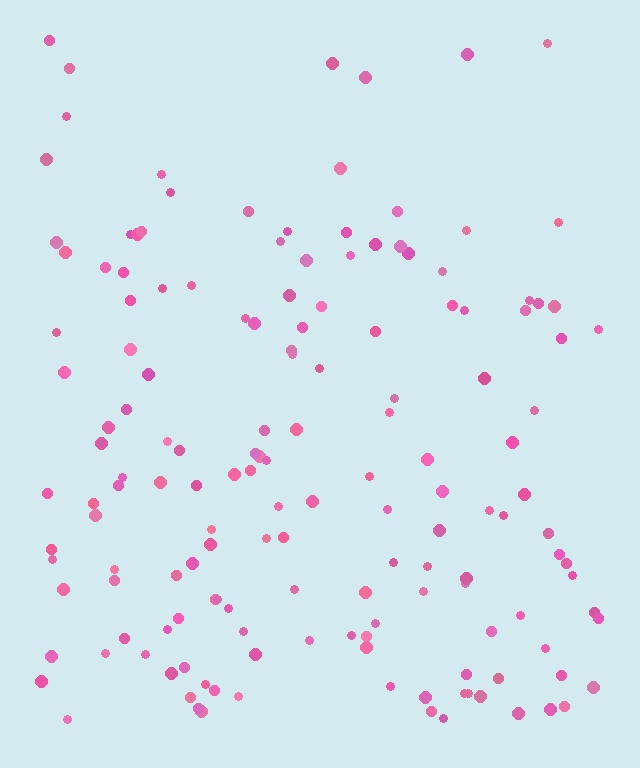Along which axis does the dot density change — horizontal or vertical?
Vertical.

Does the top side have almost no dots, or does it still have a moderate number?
Still a moderate number, just noticeably fewer than the bottom.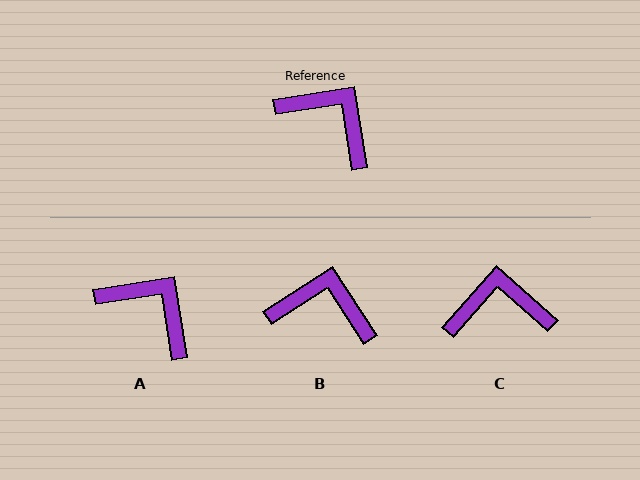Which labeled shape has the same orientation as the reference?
A.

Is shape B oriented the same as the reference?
No, it is off by about 24 degrees.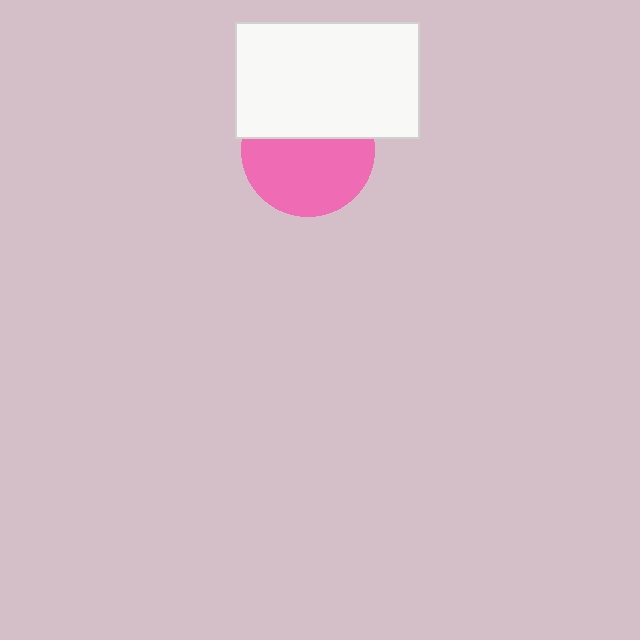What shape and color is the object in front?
The object in front is a white rectangle.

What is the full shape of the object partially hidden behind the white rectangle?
The partially hidden object is a pink circle.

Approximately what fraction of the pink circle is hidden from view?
Roughly 40% of the pink circle is hidden behind the white rectangle.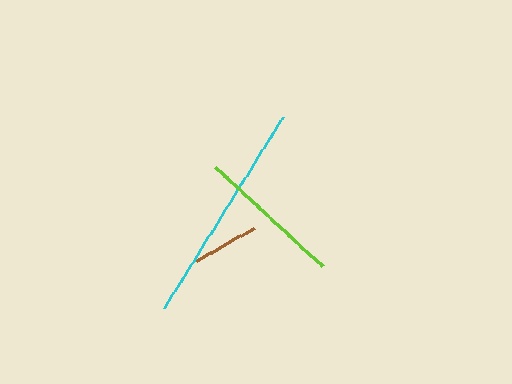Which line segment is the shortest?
The brown line is the shortest at approximately 66 pixels.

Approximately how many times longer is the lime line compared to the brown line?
The lime line is approximately 2.2 times the length of the brown line.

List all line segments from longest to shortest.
From longest to shortest: cyan, lime, brown.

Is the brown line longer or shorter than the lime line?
The lime line is longer than the brown line.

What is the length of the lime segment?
The lime segment is approximately 146 pixels long.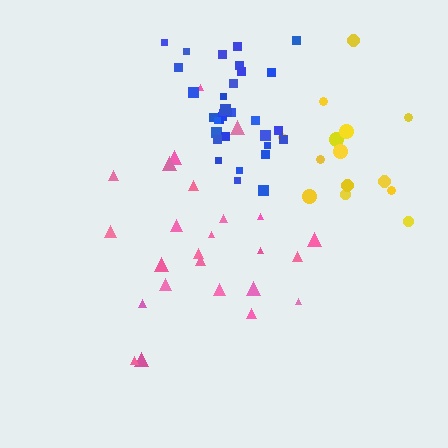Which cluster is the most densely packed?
Blue.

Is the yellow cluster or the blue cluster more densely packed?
Blue.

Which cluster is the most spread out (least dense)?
Pink.